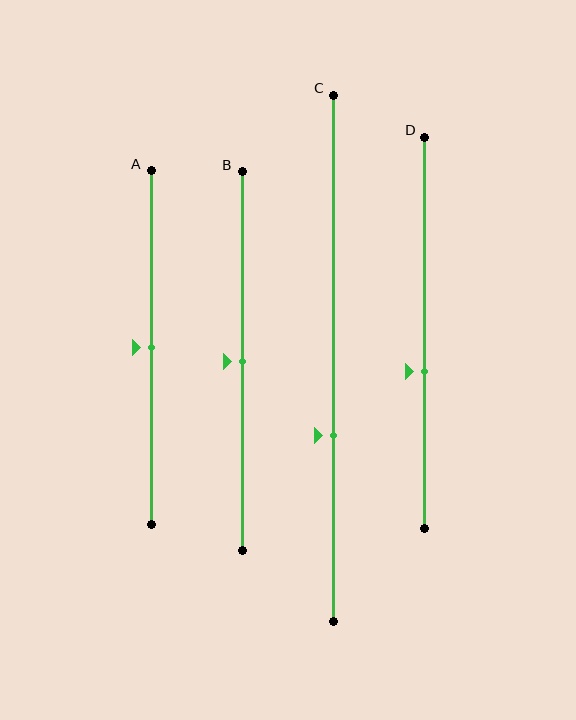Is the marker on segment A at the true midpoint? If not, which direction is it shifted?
Yes, the marker on segment A is at the true midpoint.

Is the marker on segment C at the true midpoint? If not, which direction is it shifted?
No, the marker on segment C is shifted downward by about 15% of the segment length.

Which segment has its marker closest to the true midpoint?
Segment A has its marker closest to the true midpoint.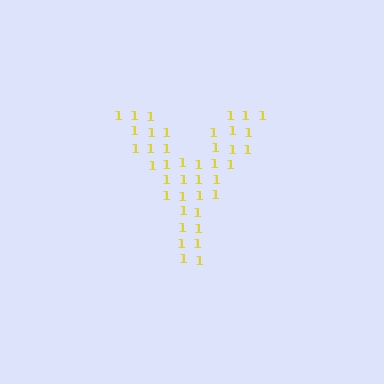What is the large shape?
The large shape is the letter Y.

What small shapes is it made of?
It is made of small digit 1's.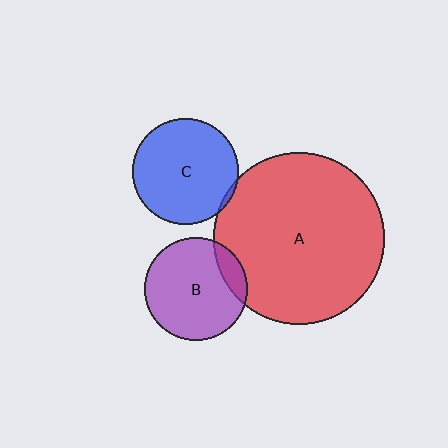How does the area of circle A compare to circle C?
Approximately 2.6 times.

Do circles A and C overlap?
Yes.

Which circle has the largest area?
Circle A (red).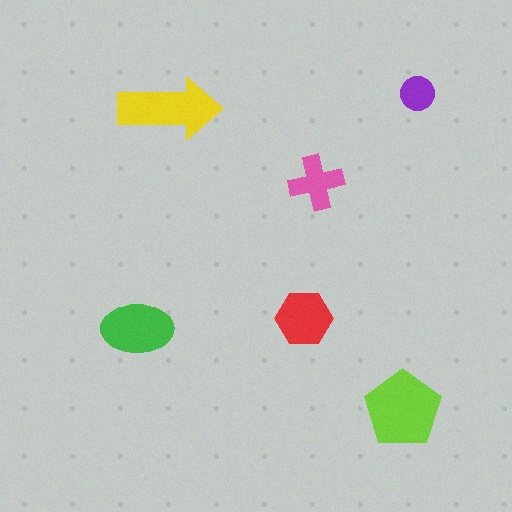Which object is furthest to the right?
The purple circle is rightmost.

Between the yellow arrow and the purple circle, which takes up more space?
The yellow arrow.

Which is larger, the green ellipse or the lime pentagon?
The lime pentagon.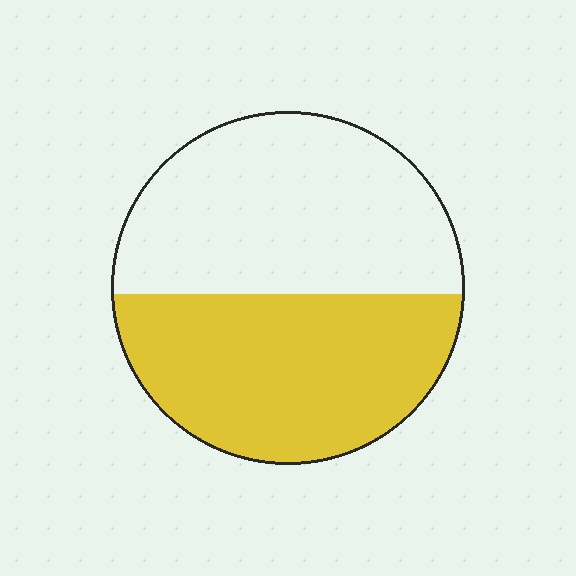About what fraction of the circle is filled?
About one half (1/2).